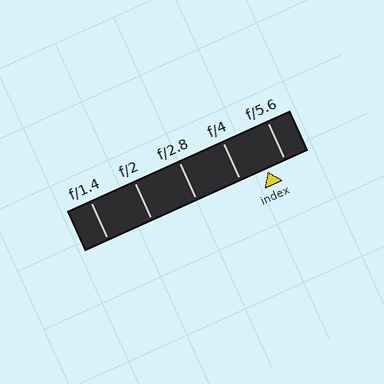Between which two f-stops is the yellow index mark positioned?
The index mark is between f/4 and f/5.6.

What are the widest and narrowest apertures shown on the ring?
The widest aperture shown is f/1.4 and the narrowest is f/5.6.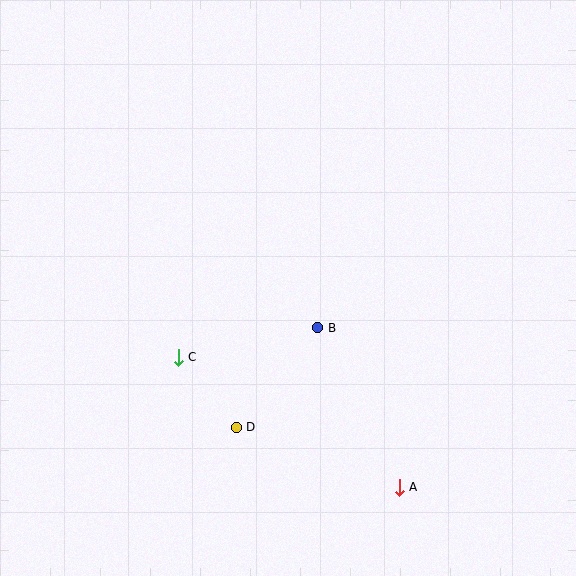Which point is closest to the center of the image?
Point B at (318, 328) is closest to the center.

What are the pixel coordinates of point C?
Point C is at (178, 357).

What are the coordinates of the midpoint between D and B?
The midpoint between D and B is at (277, 378).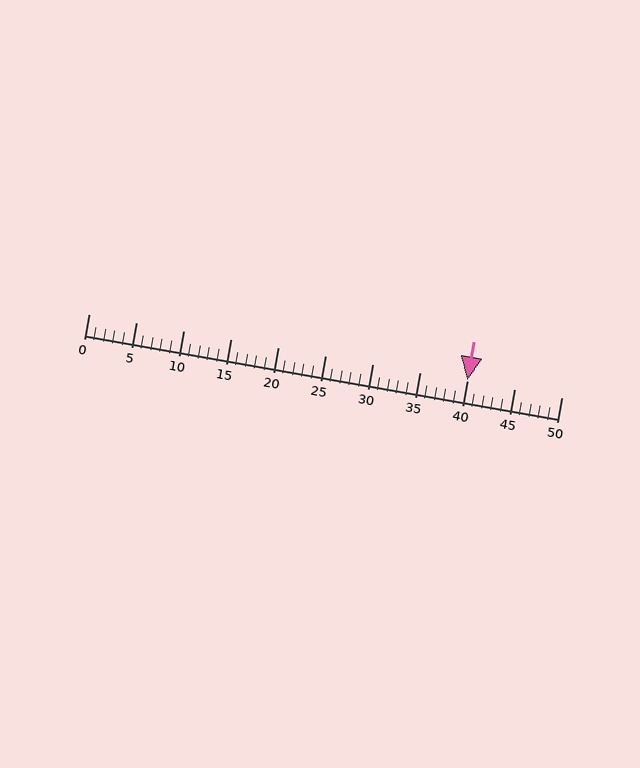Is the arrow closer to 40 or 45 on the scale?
The arrow is closer to 40.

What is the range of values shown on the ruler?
The ruler shows values from 0 to 50.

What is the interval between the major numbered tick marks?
The major tick marks are spaced 5 units apart.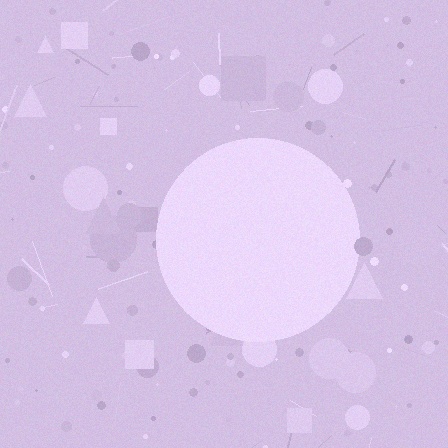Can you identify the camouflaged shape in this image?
The camouflaged shape is a circle.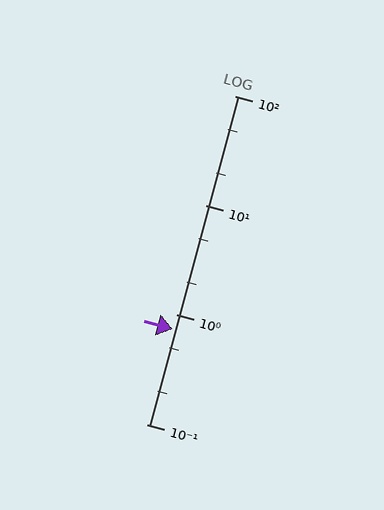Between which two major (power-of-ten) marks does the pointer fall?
The pointer is between 0.1 and 1.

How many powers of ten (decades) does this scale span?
The scale spans 3 decades, from 0.1 to 100.